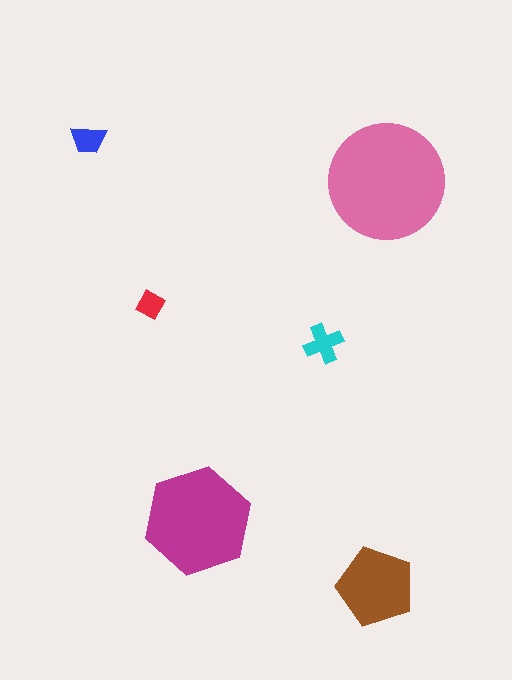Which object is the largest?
The pink circle.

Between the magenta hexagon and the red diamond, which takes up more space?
The magenta hexagon.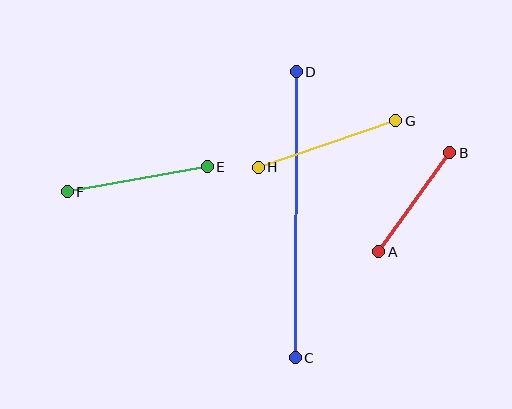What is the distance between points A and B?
The distance is approximately 122 pixels.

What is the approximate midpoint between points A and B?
The midpoint is at approximately (414, 202) pixels.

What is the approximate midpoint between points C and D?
The midpoint is at approximately (296, 215) pixels.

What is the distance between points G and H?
The distance is approximately 145 pixels.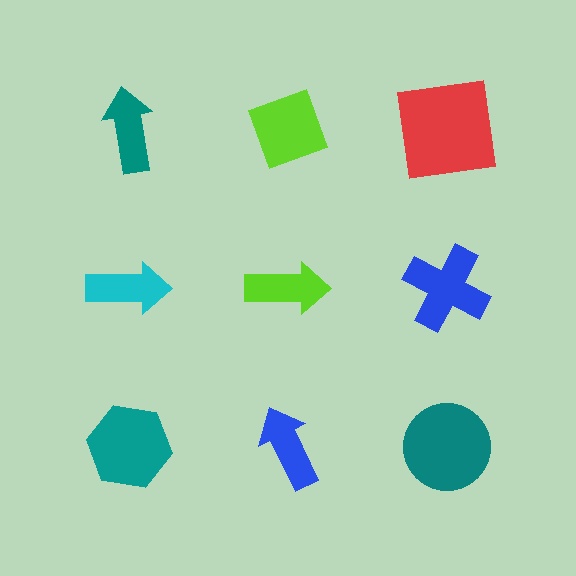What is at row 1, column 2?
A lime diamond.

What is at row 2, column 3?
A blue cross.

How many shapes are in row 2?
3 shapes.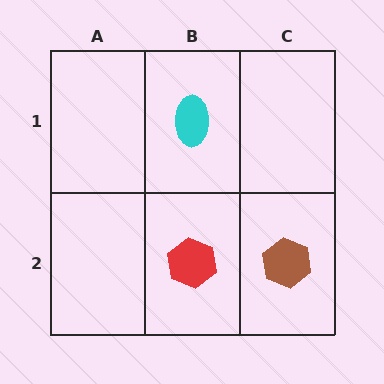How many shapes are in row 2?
2 shapes.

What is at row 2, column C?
A brown hexagon.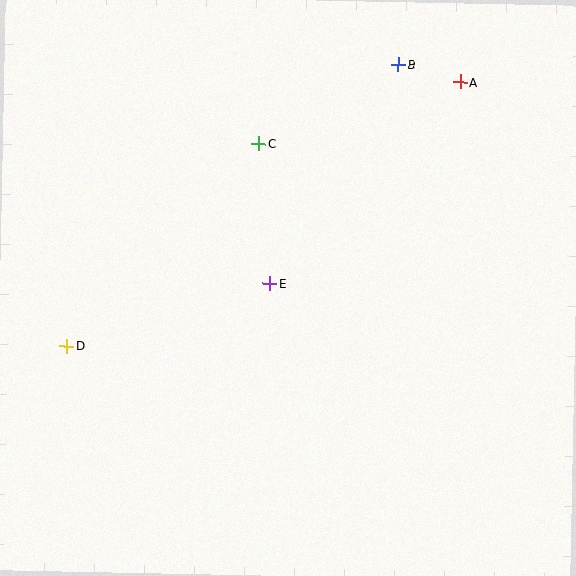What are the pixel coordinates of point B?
Point B is at (398, 65).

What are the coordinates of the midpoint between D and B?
The midpoint between D and B is at (232, 205).